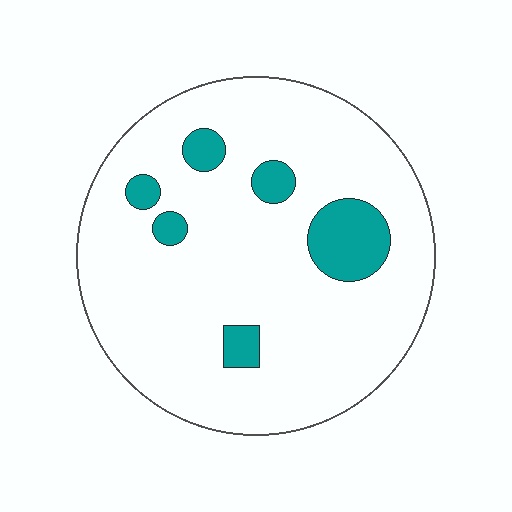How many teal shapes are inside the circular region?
6.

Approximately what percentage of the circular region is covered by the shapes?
Approximately 10%.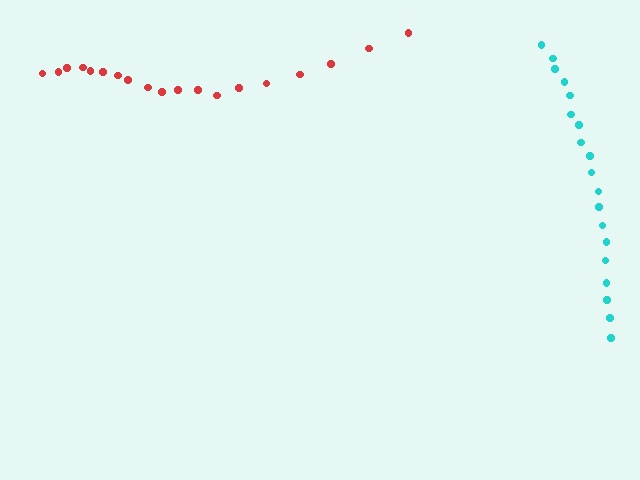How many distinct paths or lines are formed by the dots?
There are 2 distinct paths.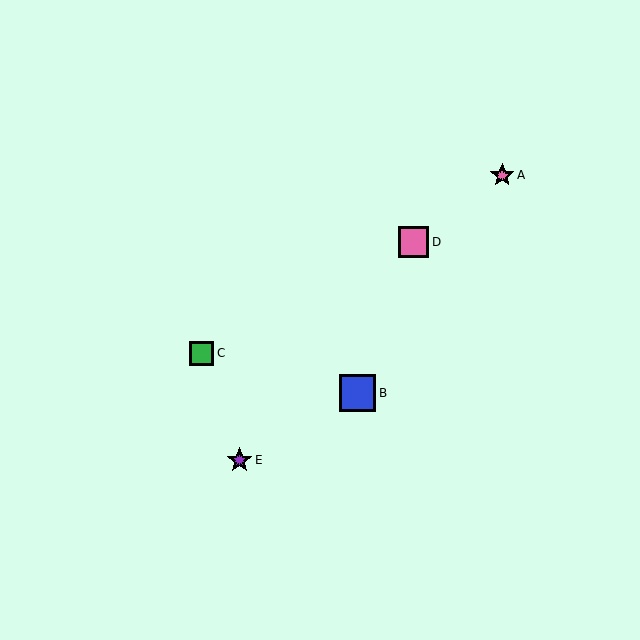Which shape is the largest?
The blue square (labeled B) is the largest.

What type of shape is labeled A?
Shape A is a pink star.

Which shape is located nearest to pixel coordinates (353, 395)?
The blue square (labeled B) at (358, 393) is nearest to that location.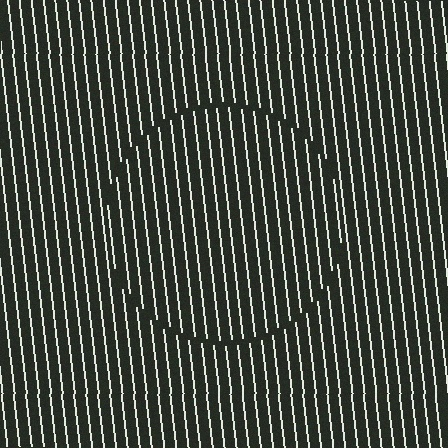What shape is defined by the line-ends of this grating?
An illusory circle. The interior of the shape contains the same grating, shifted by half a period — the contour is defined by the phase discontinuity where line-ends from the inner and outer gratings abut.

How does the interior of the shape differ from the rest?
The interior of the shape contains the same grating, shifted by half a period — the contour is defined by the phase discontinuity where line-ends from the inner and outer gratings abut.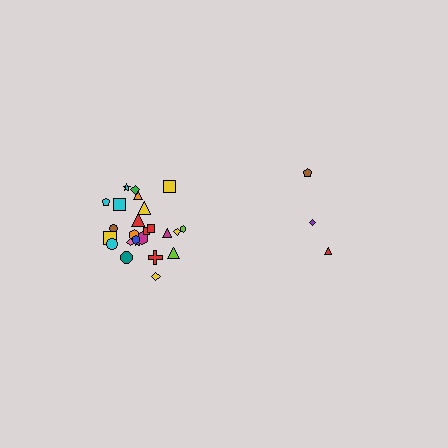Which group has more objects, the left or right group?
The left group.